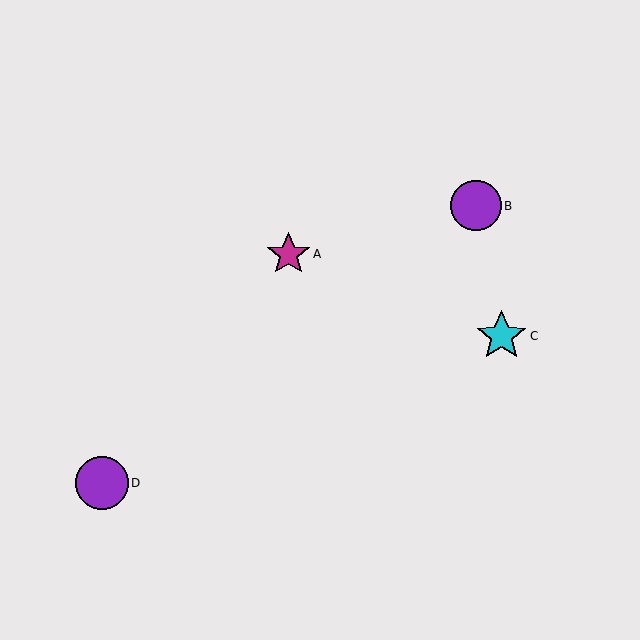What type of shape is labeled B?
Shape B is a purple circle.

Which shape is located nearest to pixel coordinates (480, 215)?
The purple circle (labeled B) at (476, 206) is nearest to that location.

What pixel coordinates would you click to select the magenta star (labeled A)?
Click at (289, 254) to select the magenta star A.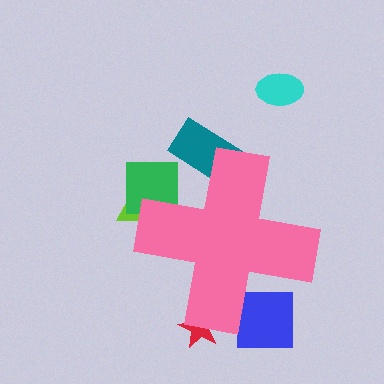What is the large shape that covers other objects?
A pink cross.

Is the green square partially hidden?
Yes, the green square is partially hidden behind the pink cross.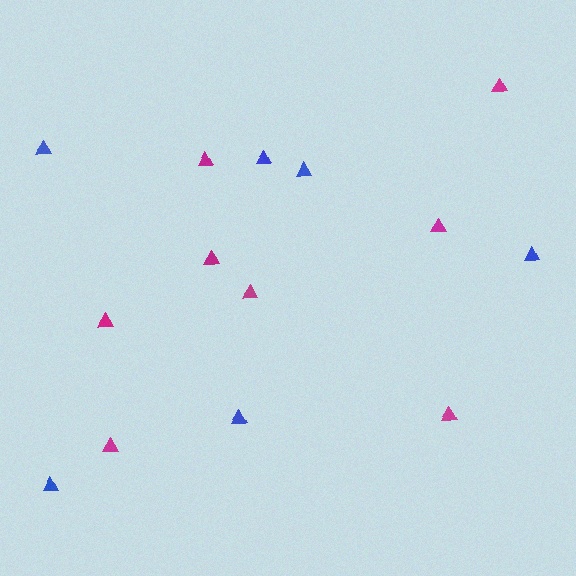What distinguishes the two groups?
There are 2 groups: one group of magenta triangles (8) and one group of blue triangles (6).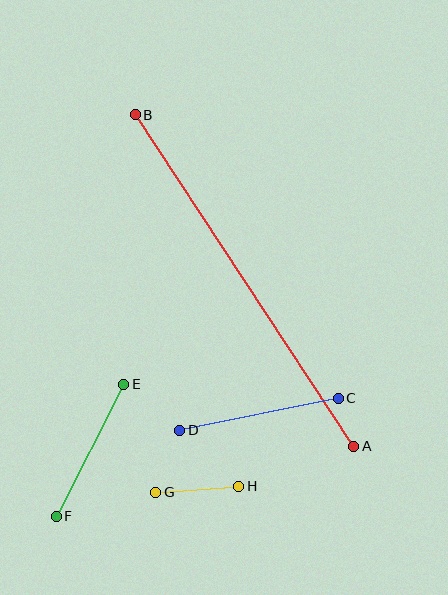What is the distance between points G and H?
The distance is approximately 83 pixels.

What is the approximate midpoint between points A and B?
The midpoint is at approximately (244, 281) pixels.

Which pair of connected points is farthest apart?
Points A and B are farthest apart.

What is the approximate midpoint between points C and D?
The midpoint is at approximately (259, 414) pixels.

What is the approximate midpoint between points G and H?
The midpoint is at approximately (197, 489) pixels.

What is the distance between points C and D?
The distance is approximately 161 pixels.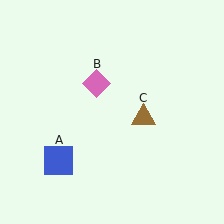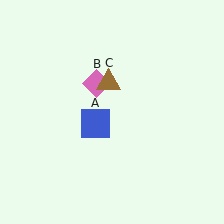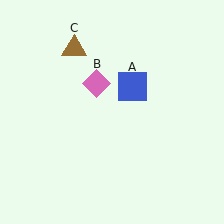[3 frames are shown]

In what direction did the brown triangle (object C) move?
The brown triangle (object C) moved up and to the left.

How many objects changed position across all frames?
2 objects changed position: blue square (object A), brown triangle (object C).